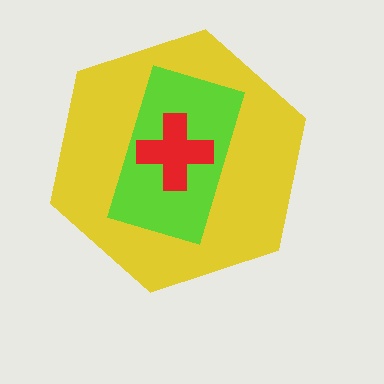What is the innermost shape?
The red cross.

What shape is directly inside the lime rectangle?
The red cross.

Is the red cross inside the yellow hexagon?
Yes.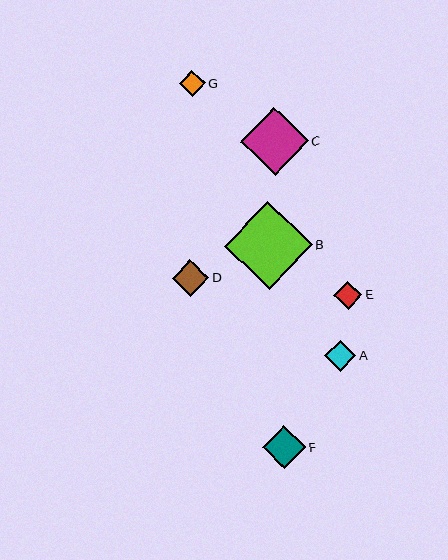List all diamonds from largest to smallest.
From largest to smallest: B, C, F, D, A, E, G.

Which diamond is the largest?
Diamond B is the largest with a size of approximately 88 pixels.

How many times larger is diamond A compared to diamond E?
Diamond A is approximately 1.1 times the size of diamond E.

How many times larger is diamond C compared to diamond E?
Diamond C is approximately 2.4 times the size of diamond E.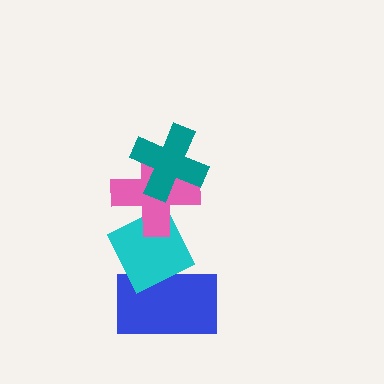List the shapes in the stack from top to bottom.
From top to bottom: the teal cross, the pink cross, the cyan diamond, the blue rectangle.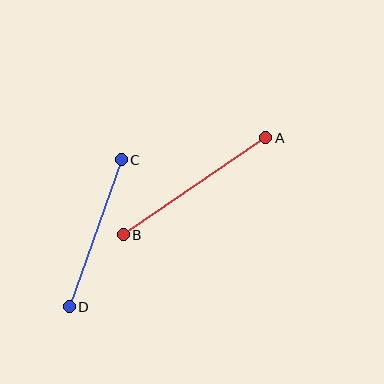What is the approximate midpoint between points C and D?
The midpoint is at approximately (95, 233) pixels.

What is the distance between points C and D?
The distance is approximately 156 pixels.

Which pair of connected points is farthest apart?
Points A and B are farthest apart.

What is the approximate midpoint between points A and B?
The midpoint is at approximately (194, 186) pixels.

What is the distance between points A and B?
The distance is approximately 172 pixels.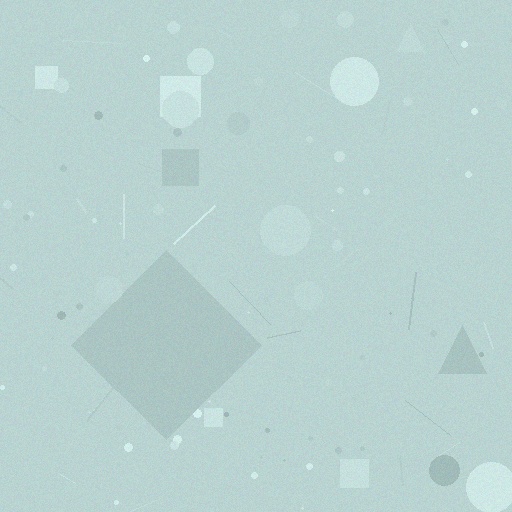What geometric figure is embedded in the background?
A diamond is embedded in the background.